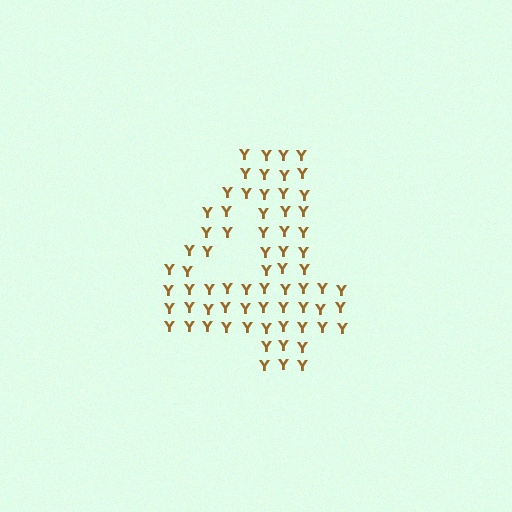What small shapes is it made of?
It is made of small letter Y's.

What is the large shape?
The large shape is the digit 4.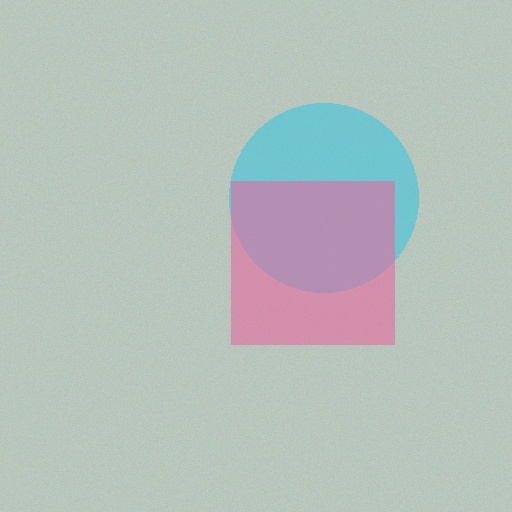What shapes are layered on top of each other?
The layered shapes are: a cyan circle, a pink square.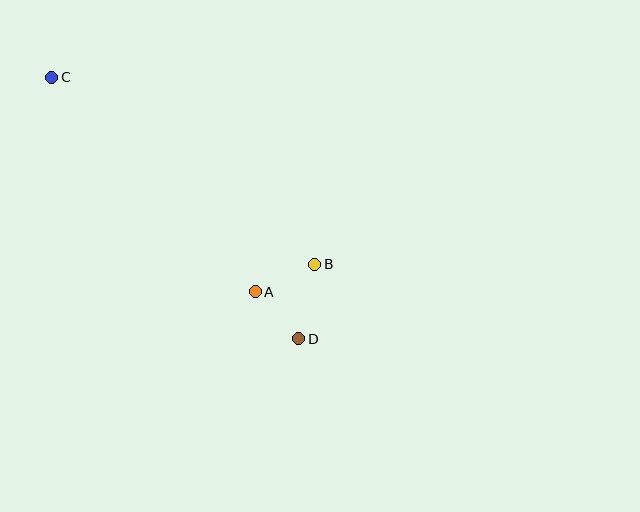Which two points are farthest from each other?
Points C and D are farthest from each other.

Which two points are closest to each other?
Points A and D are closest to each other.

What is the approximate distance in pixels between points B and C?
The distance between B and C is approximately 323 pixels.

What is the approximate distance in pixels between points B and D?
The distance between B and D is approximately 76 pixels.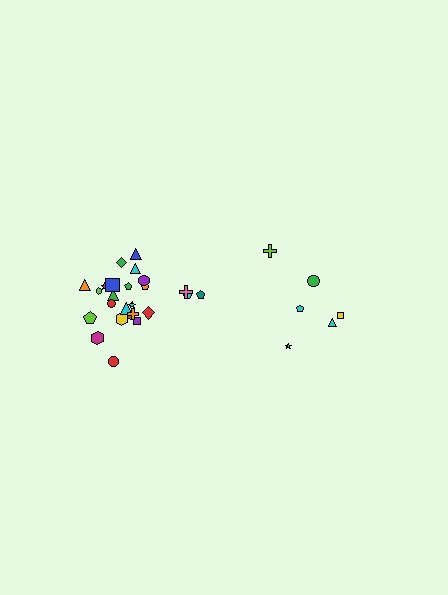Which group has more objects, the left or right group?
The left group.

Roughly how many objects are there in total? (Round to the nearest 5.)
Roughly 30 objects in total.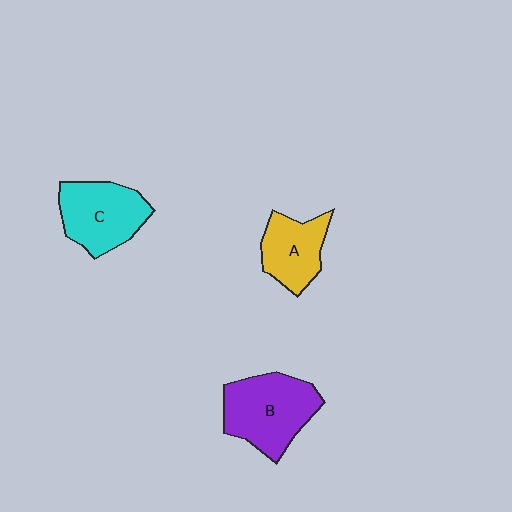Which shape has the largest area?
Shape B (purple).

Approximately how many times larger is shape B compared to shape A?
Approximately 1.5 times.